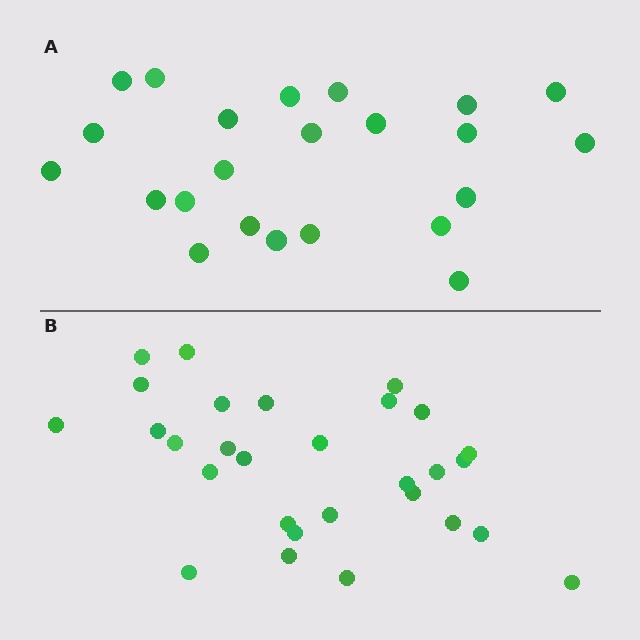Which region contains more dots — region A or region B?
Region B (the bottom region) has more dots.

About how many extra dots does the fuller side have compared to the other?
Region B has about 6 more dots than region A.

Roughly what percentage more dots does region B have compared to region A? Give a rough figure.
About 25% more.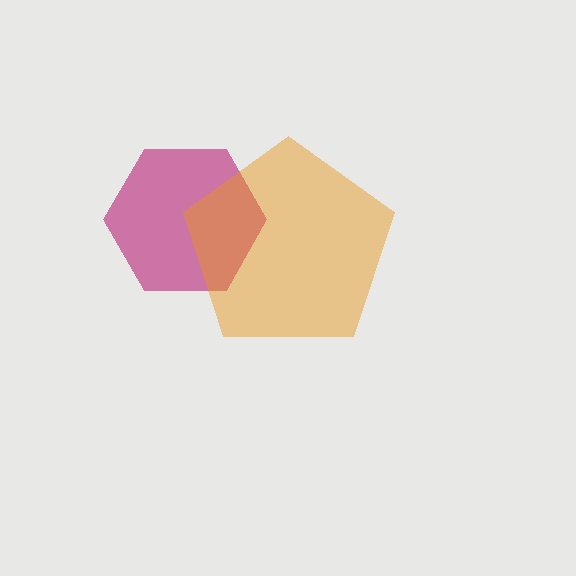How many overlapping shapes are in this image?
There are 2 overlapping shapes in the image.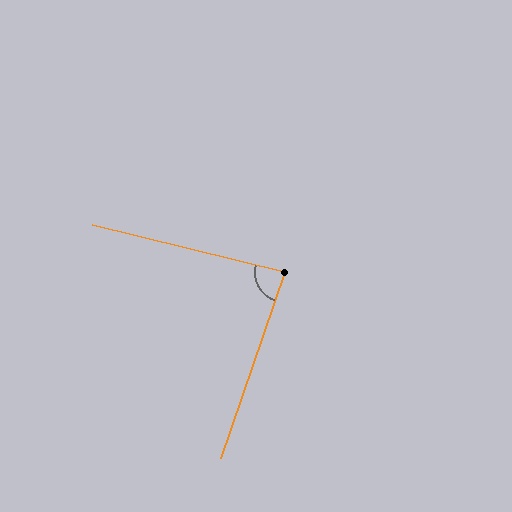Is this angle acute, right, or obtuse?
It is acute.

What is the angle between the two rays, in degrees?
Approximately 85 degrees.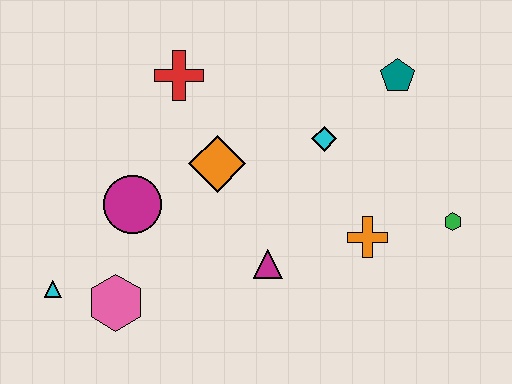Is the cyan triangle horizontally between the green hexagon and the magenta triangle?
No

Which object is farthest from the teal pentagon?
The cyan triangle is farthest from the teal pentagon.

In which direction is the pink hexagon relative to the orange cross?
The pink hexagon is to the left of the orange cross.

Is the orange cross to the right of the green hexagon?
No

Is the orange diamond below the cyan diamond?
Yes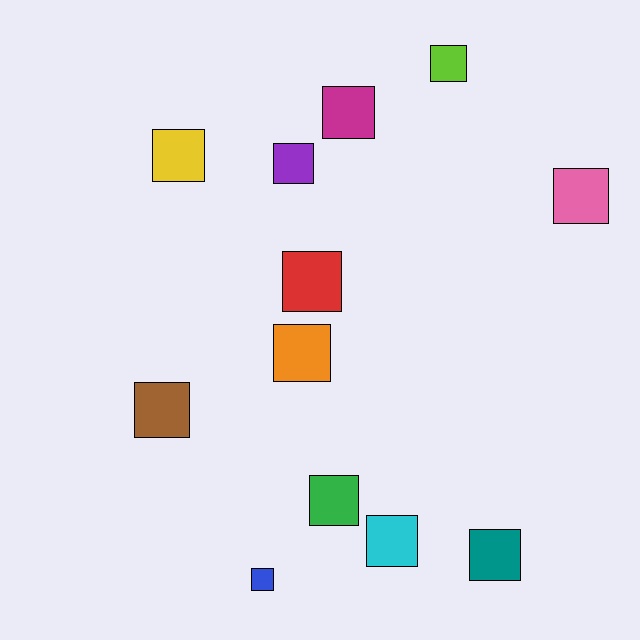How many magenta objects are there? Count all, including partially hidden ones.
There is 1 magenta object.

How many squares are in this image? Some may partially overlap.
There are 12 squares.